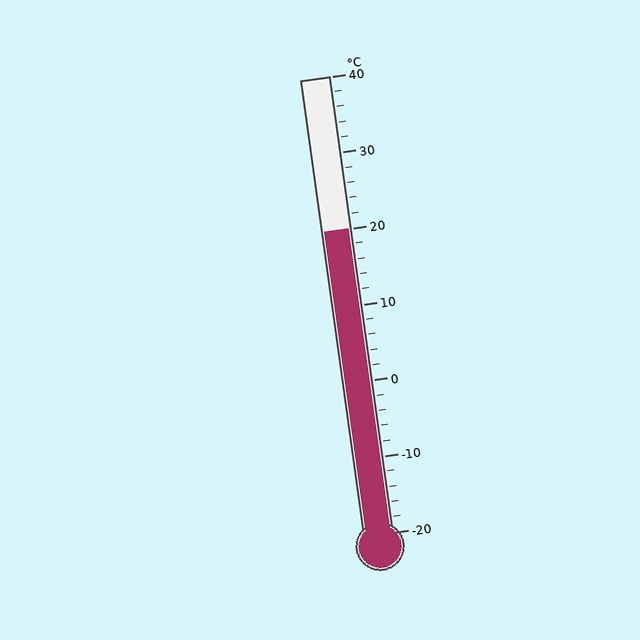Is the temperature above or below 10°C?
The temperature is above 10°C.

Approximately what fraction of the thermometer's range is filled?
The thermometer is filled to approximately 65% of its range.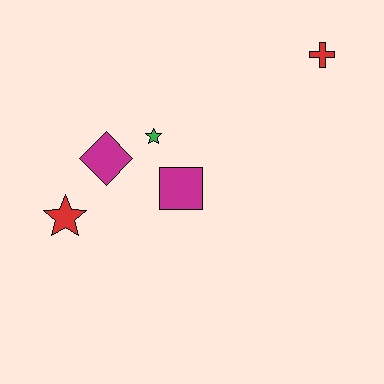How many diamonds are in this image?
There is 1 diamond.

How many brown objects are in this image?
There are no brown objects.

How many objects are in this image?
There are 5 objects.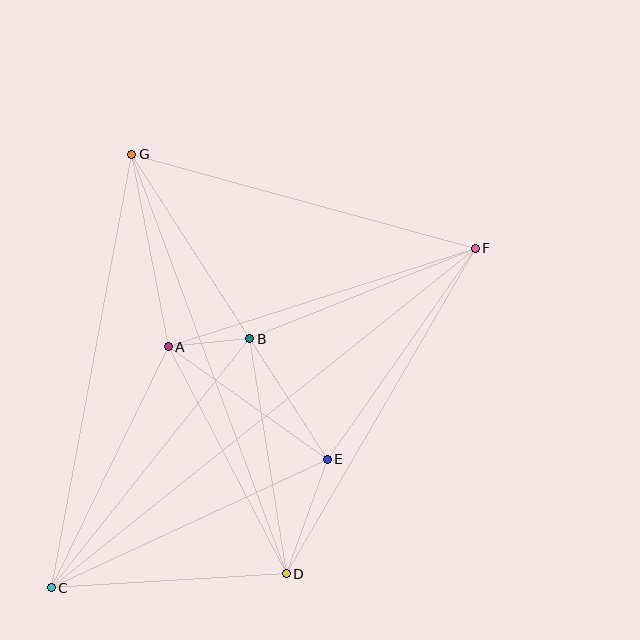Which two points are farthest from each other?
Points C and F are farthest from each other.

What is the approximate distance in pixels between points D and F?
The distance between D and F is approximately 376 pixels.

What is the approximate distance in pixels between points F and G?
The distance between F and G is approximately 356 pixels.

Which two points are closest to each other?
Points A and B are closest to each other.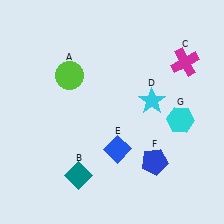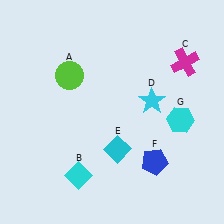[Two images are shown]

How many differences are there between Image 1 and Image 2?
There are 2 differences between the two images.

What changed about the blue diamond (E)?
In Image 1, E is blue. In Image 2, it changed to cyan.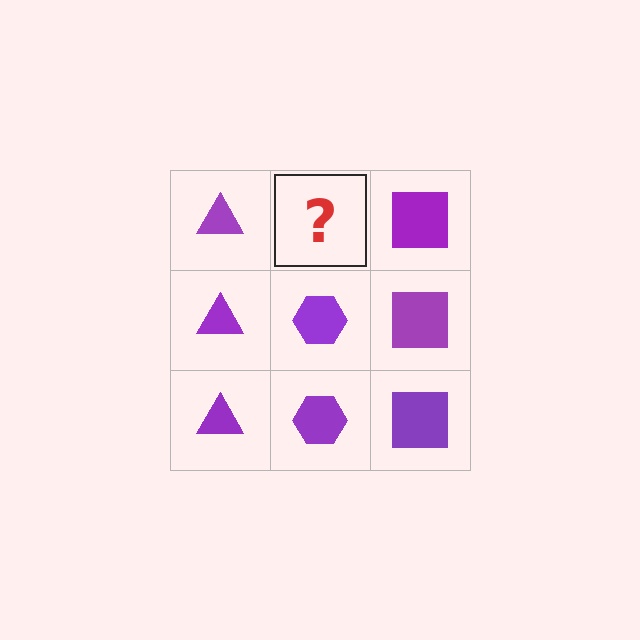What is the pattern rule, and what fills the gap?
The rule is that each column has a consistent shape. The gap should be filled with a purple hexagon.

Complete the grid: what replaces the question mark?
The question mark should be replaced with a purple hexagon.